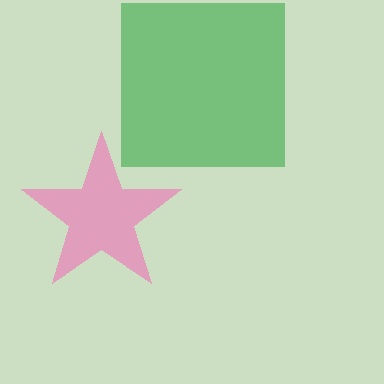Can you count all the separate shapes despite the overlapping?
Yes, there are 2 separate shapes.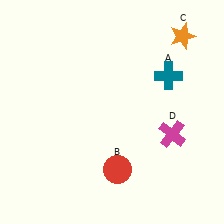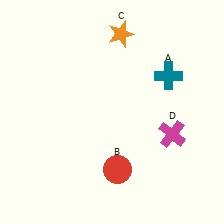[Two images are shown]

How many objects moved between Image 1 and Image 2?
1 object moved between the two images.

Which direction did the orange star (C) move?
The orange star (C) moved left.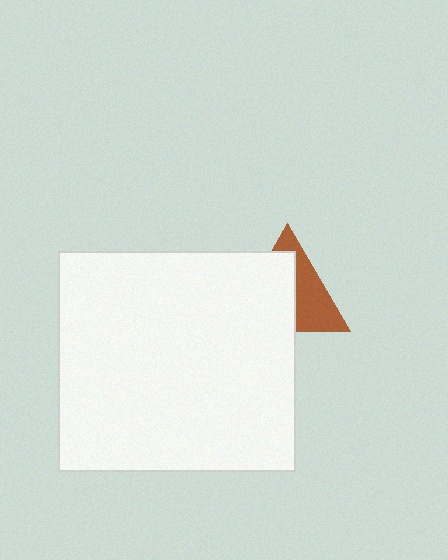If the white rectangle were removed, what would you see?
You would see the complete brown triangle.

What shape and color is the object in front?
The object in front is a white rectangle.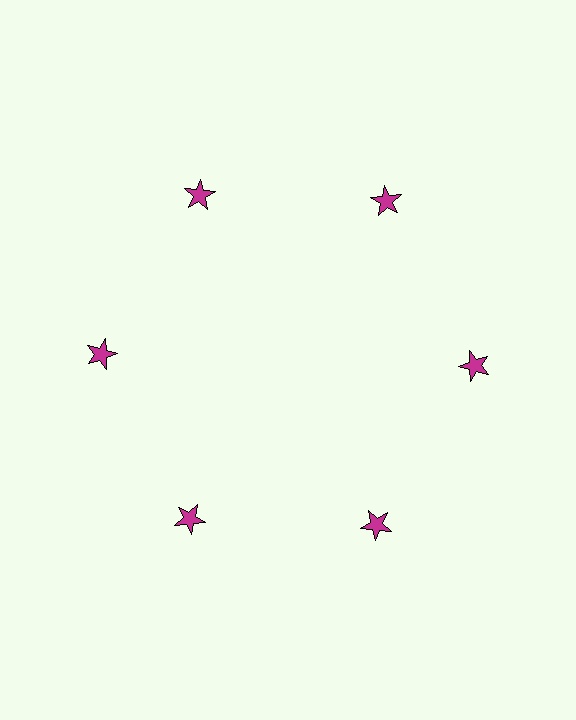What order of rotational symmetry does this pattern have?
This pattern has 6-fold rotational symmetry.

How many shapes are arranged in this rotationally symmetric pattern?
There are 6 shapes, arranged in 6 groups of 1.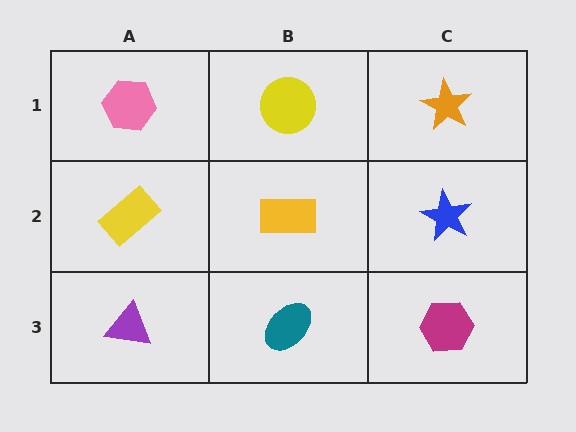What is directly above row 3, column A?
A yellow rectangle.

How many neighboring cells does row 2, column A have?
3.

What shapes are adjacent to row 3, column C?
A blue star (row 2, column C), a teal ellipse (row 3, column B).